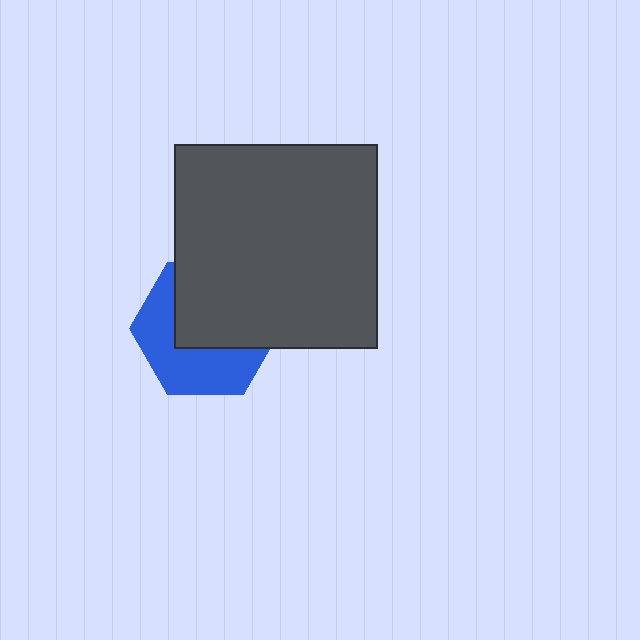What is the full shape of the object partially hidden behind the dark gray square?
The partially hidden object is a blue hexagon.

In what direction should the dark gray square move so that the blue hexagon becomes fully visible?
The dark gray square should move up. That is the shortest direction to clear the overlap and leave the blue hexagon fully visible.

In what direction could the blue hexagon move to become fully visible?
The blue hexagon could move down. That would shift it out from behind the dark gray square entirely.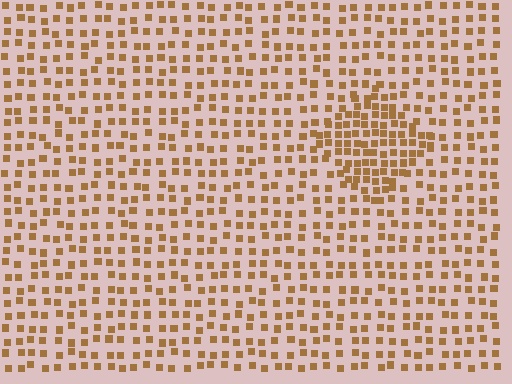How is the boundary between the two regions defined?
The boundary is defined by a change in element density (approximately 1.9x ratio). All elements are the same color, size, and shape.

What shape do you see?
I see a diamond.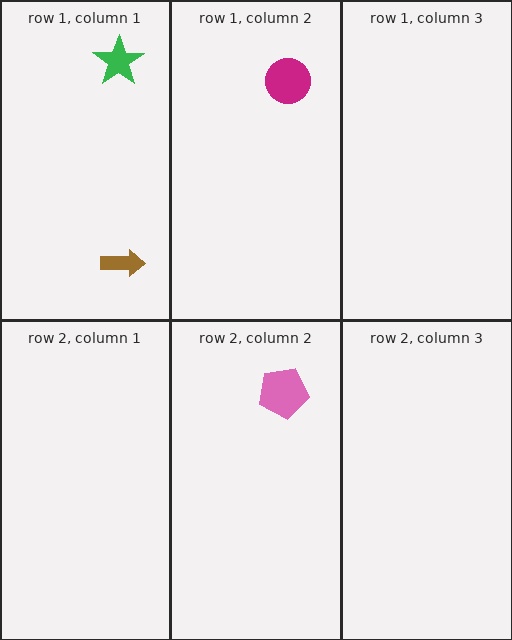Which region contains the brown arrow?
The row 1, column 1 region.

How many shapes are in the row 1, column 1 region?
2.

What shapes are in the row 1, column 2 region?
The magenta circle.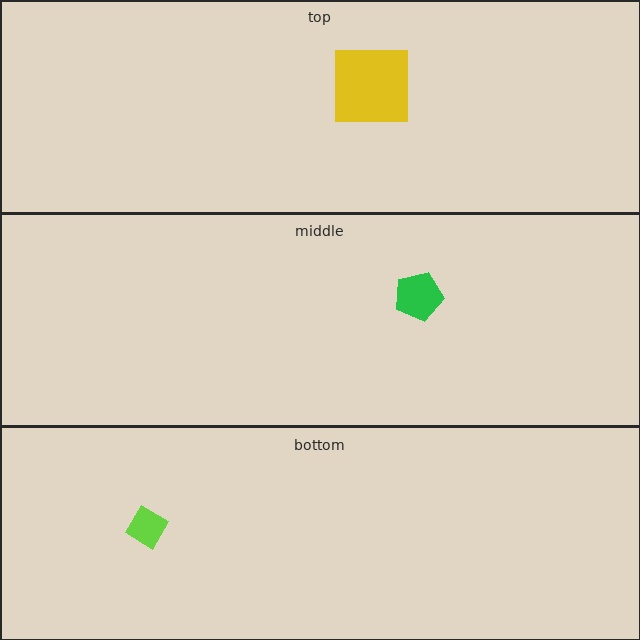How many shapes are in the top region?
1.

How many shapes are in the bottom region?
1.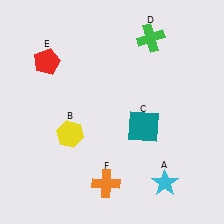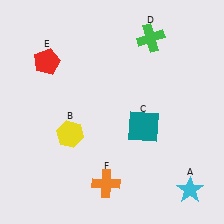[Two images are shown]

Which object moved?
The cyan star (A) moved right.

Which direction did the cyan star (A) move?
The cyan star (A) moved right.